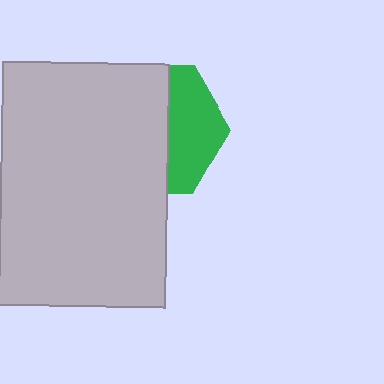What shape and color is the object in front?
The object in front is a light gray rectangle.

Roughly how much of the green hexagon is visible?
A small part of it is visible (roughly 40%).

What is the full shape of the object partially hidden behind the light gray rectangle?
The partially hidden object is a green hexagon.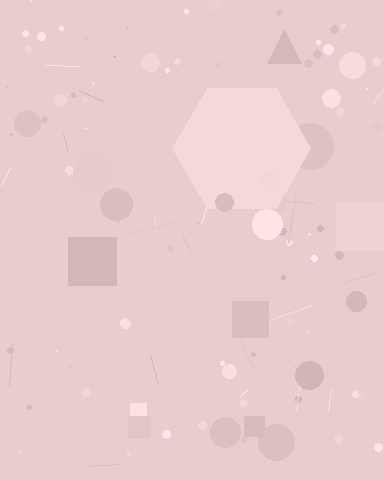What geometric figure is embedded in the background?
A hexagon is embedded in the background.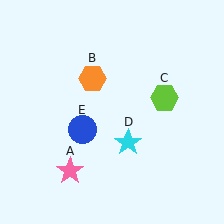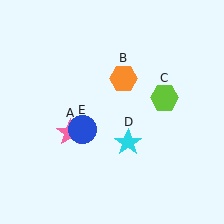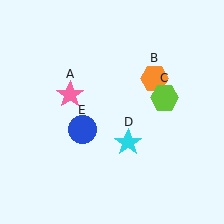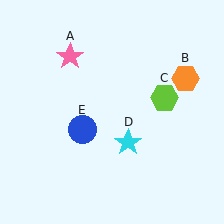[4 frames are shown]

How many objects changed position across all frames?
2 objects changed position: pink star (object A), orange hexagon (object B).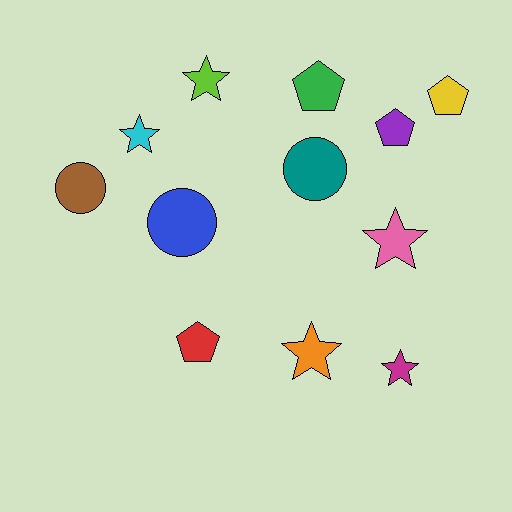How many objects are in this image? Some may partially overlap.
There are 12 objects.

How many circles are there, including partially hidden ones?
There are 3 circles.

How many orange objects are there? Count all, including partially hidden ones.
There is 1 orange object.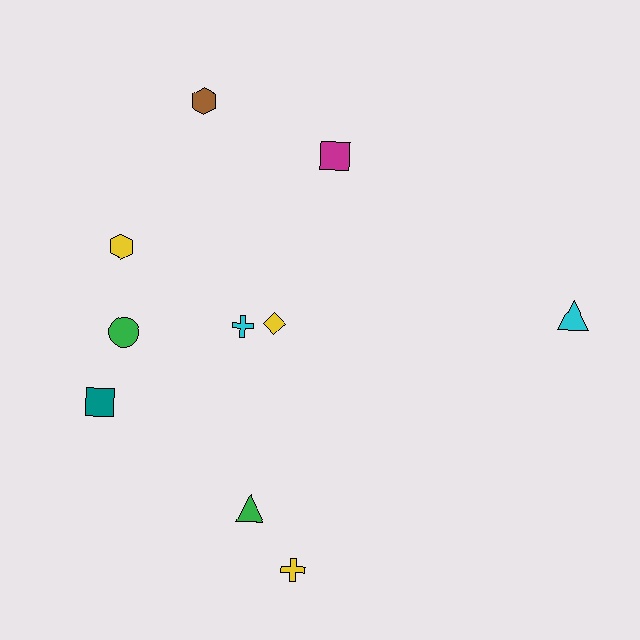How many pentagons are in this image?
There are no pentagons.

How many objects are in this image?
There are 10 objects.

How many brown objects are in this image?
There is 1 brown object.